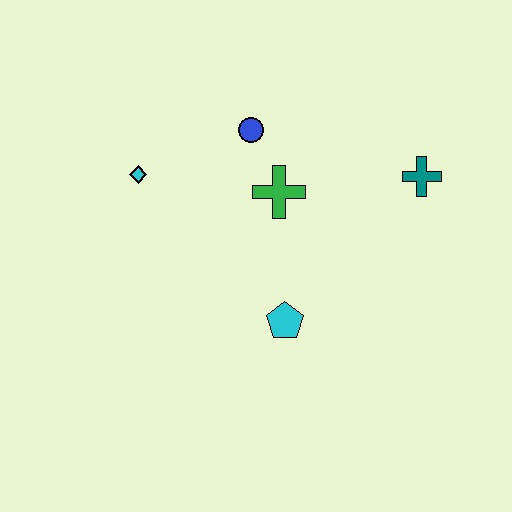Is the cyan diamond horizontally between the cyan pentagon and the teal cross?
No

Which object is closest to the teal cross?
The green cross is closest to the teal cross.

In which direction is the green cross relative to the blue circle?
The green cross is below the blue circle.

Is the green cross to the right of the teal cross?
No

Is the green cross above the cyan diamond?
No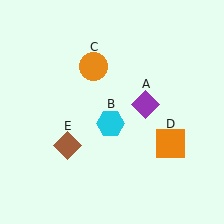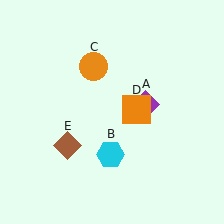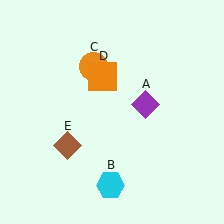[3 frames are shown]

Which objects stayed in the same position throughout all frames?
Purple diamond (object A) and orange circle (object C) and brown diamond (object E) remained stationary.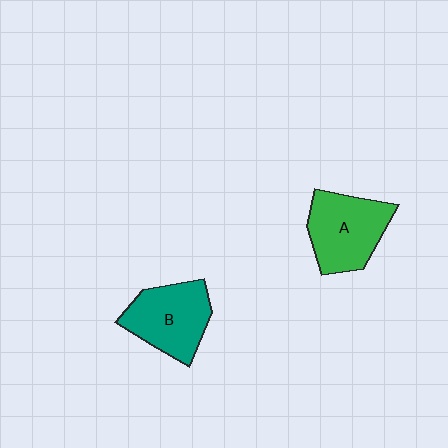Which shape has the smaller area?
Shape B (teal).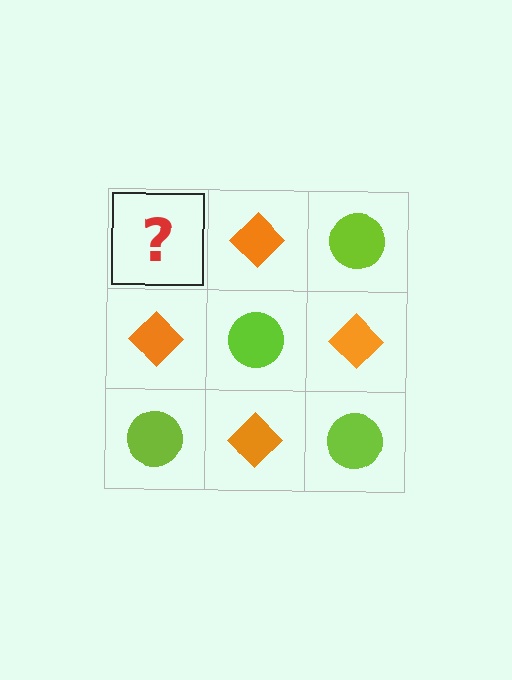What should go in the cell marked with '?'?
The missing cell should contain a lime circle.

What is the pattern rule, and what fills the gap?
The rule is that it alternates lime circle and orange diamond in a checkerboard pattern. The gap should be filled with a lime circle.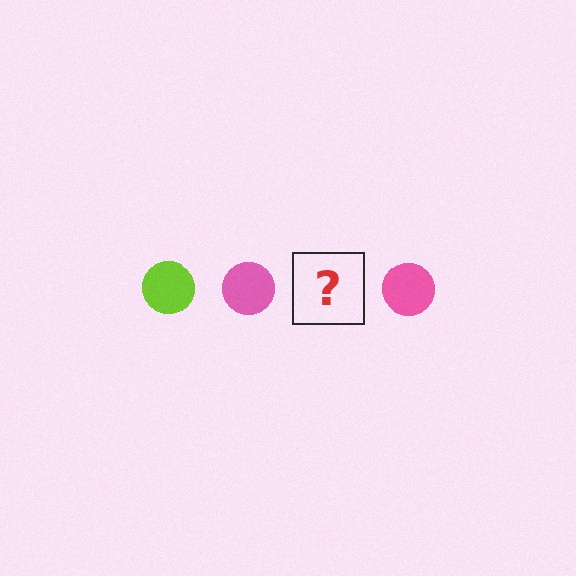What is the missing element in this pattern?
The missing element is a lime circle.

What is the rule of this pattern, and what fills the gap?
The rule is that the pattern cycles through lime, pink circles. The gap should be filled with a lime circle.